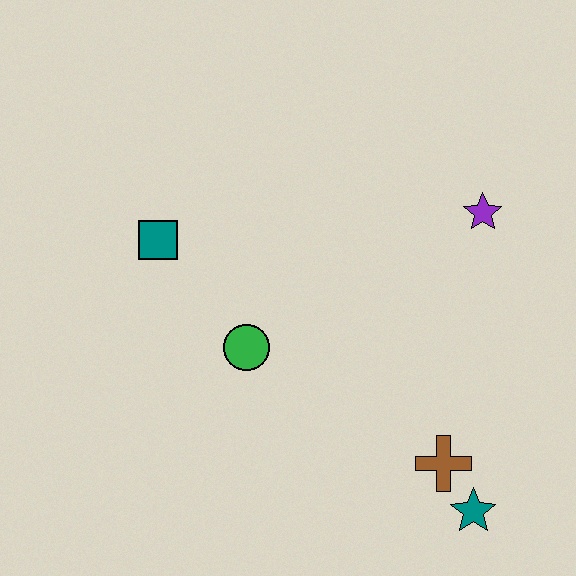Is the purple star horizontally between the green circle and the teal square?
No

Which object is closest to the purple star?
The brown cross is closest to the purple star.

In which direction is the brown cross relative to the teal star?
The brown cross is above the teal star.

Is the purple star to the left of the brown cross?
No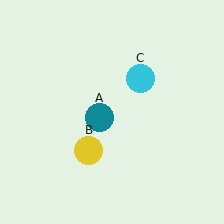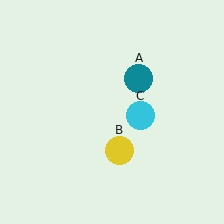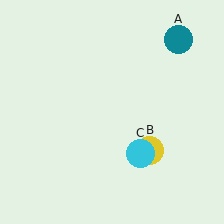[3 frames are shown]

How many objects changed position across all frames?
3 objects changed position: teal circle (object A), yellow circle (object B), cyan circle (object C).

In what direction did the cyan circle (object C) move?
The cyan circle (object C) moved down.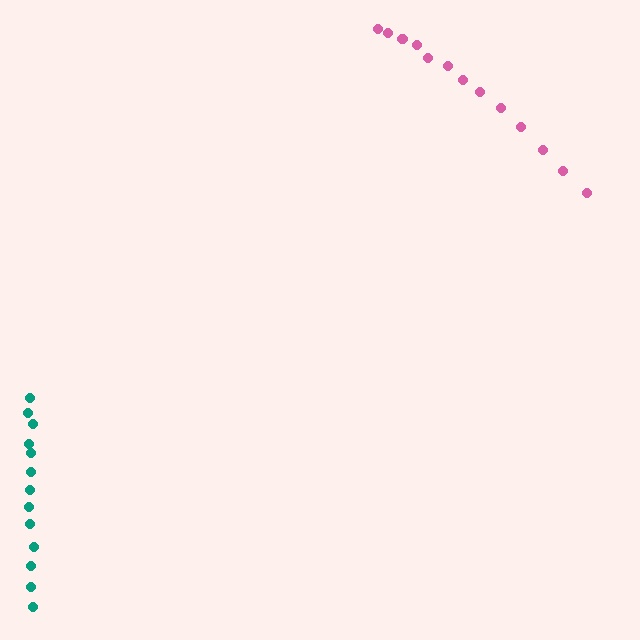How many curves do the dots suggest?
There are 2 distinct paths.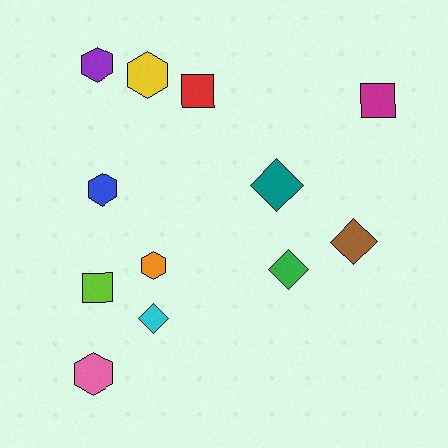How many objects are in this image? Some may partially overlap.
There are 12 objects.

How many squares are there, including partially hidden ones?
There are 3 squares.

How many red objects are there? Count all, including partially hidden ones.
There is 1 red object.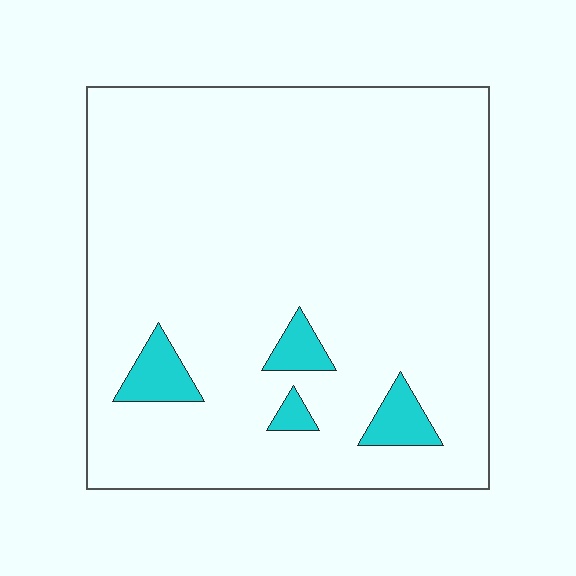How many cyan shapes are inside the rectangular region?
4.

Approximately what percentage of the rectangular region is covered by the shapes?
Approximately 5%.